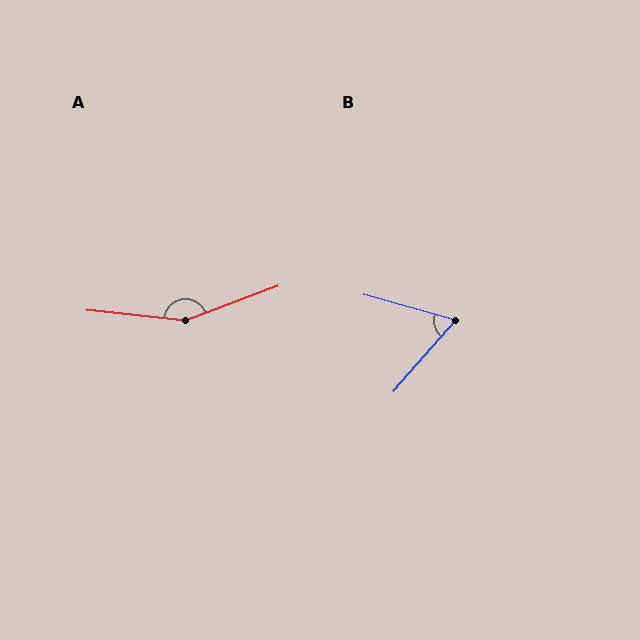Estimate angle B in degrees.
Approximately 64 degrees.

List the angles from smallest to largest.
B (64°), A (154°).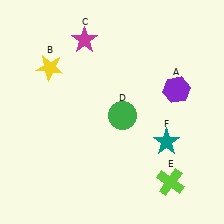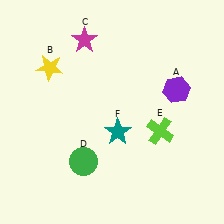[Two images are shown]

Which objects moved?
The objects that moved are: the green circle (D), the lime cross (E), the teal star (F).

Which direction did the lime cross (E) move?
The lime cross (E) moved up.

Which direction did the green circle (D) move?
The green circle (D) moved down.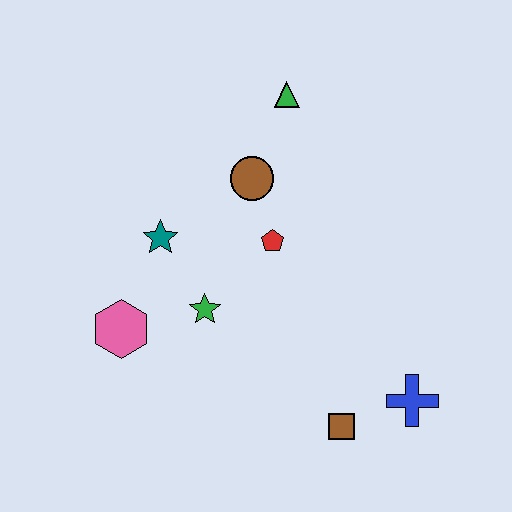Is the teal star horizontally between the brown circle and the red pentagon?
No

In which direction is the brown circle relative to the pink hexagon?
The brown circle is above the pink hexagon.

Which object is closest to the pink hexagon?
The green star is closest to the pink hexagon.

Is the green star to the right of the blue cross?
No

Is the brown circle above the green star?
Yes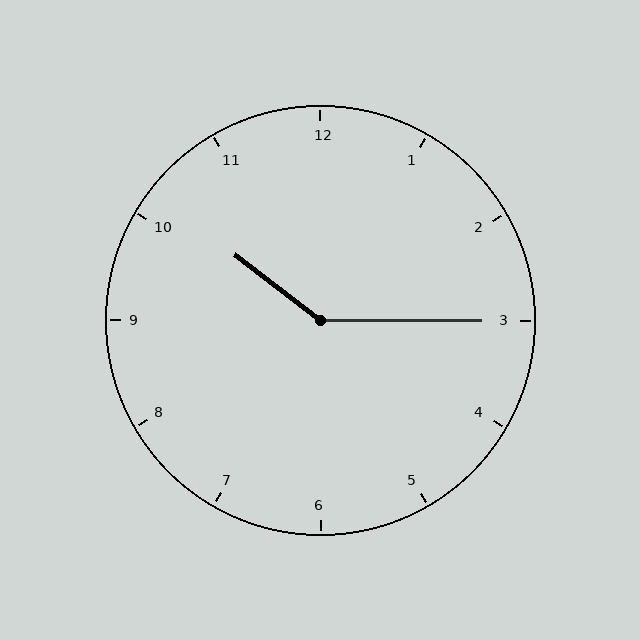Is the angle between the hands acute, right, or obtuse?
It is obtuse.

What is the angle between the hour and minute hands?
Approximately 142 degrees.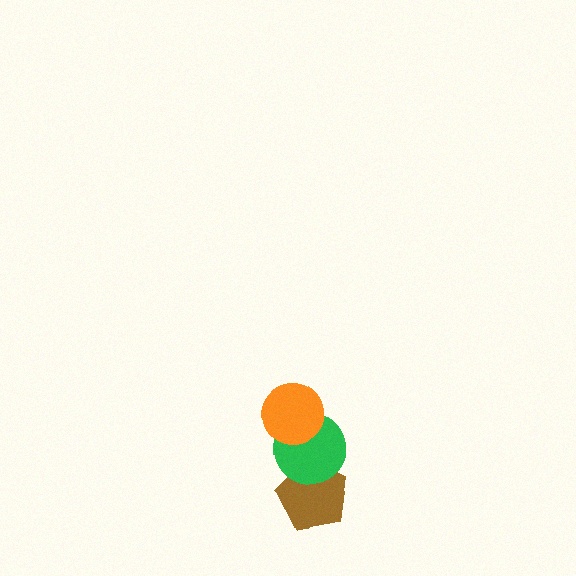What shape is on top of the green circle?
The orange circle is on top of the green circle.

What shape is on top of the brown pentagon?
The green circle is on top of the brown pentagon.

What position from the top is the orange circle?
The orange circle is 1st from the top.